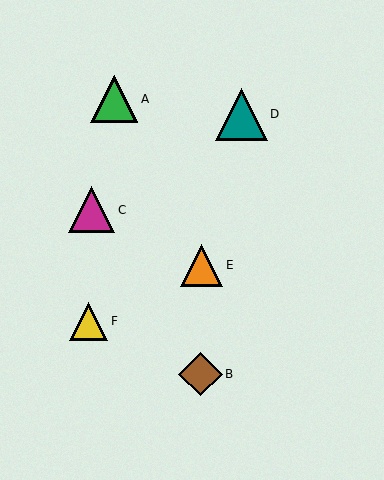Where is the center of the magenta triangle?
The center of the magenta triangle is at (92, 210).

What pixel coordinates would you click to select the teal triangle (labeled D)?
Click at (241, 114) to select the teal triangle D.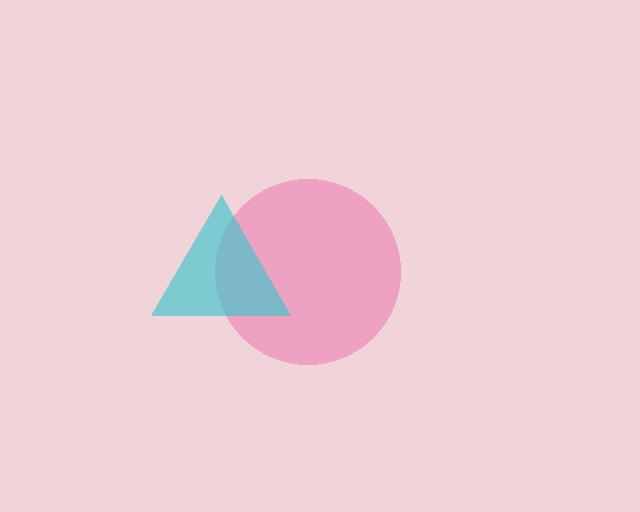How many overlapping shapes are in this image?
There are 2 overlapping shapes in the image.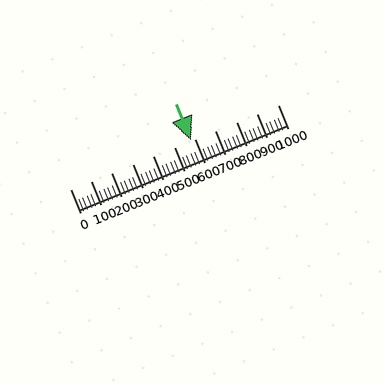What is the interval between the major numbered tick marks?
The major tick marks are spaced 100 units apart.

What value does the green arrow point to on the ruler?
The green arrow points to approximately 584.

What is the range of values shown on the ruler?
The ruler shows values from 0 to 1000.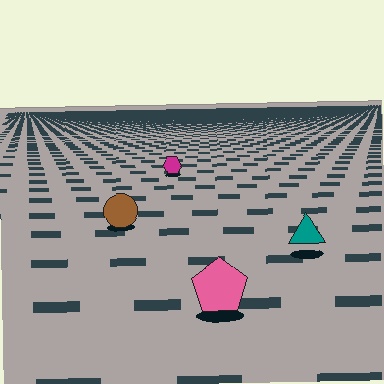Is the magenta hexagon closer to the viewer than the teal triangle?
No. The teal triangle is closer — you can tell from the texture gradient: the ground texture is coarser near it.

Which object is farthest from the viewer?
The magenta hexagon is farthest from the viewer. It appears smaller and the ground texture around it is denser.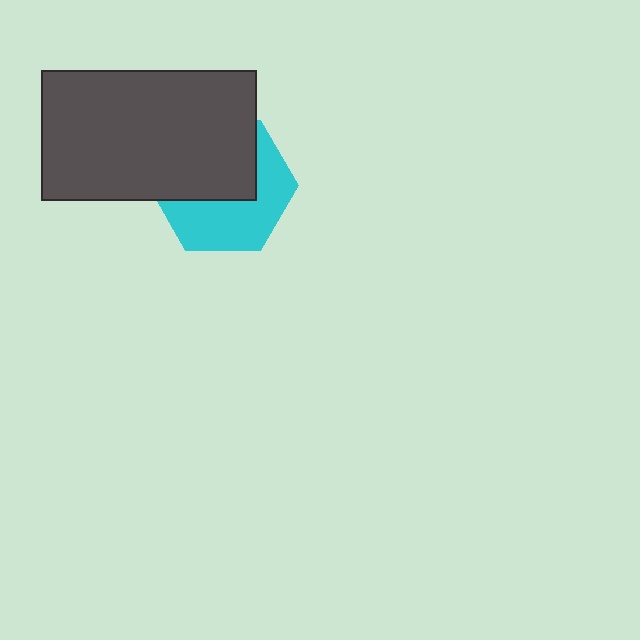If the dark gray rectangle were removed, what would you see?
You would see the complete cyan hexagon.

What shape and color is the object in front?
The object in front is a dark gray rectangle.